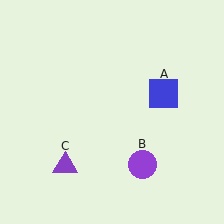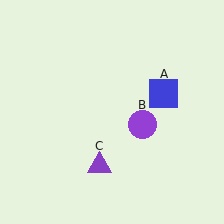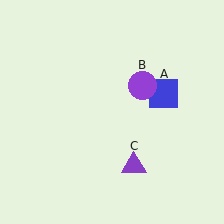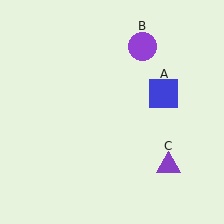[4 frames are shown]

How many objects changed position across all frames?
2 objects changed position: purple circle (object B), purple triangle (object C).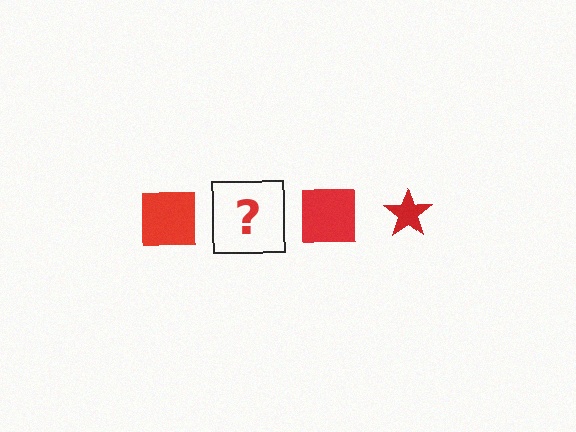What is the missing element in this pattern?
The missing element is a red star.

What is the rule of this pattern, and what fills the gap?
The rule is that the pattern cycles through square, star shapes in red. The gap should be filled with a red star.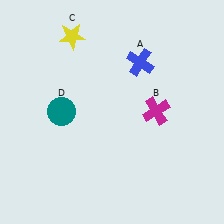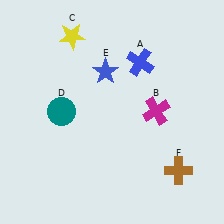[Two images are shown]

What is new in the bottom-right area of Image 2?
A brown cross (F) was added in the bottom-right area of Image 2.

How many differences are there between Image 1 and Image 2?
There are 2 differences between the two images.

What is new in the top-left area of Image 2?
A blue star (E) was added in the top-left area of Image 2.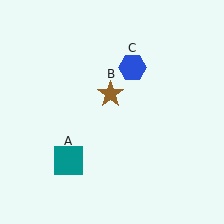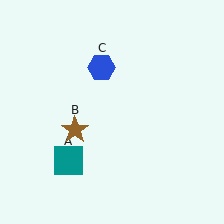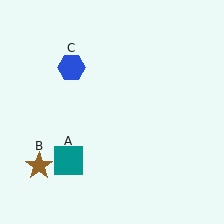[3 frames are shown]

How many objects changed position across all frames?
2 objects changed position: brown star (object B), blue hexagon (object C).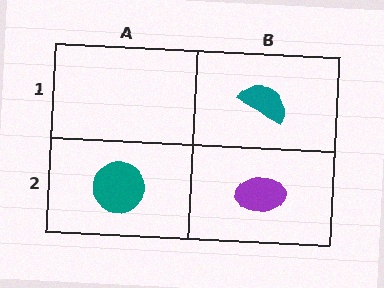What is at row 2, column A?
A teal circle.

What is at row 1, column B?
A teal semicircle.